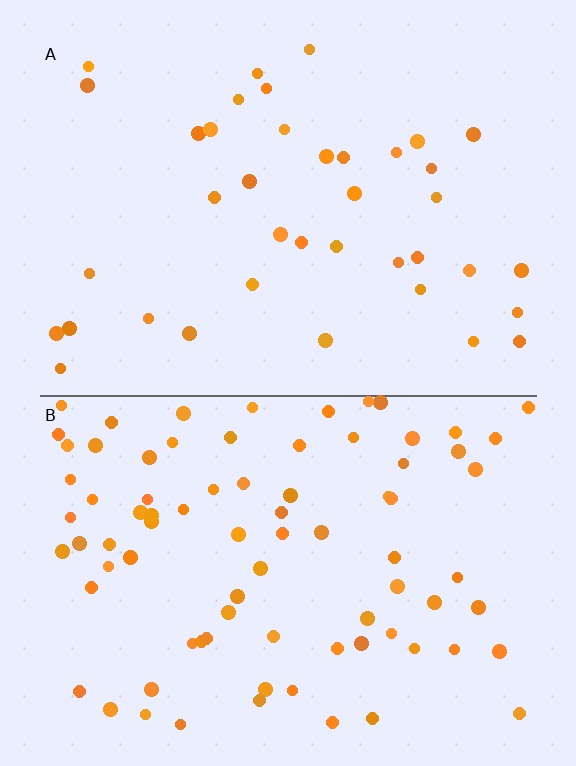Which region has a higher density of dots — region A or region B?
B (the bottom).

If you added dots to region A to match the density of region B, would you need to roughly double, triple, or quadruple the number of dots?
Approximately double.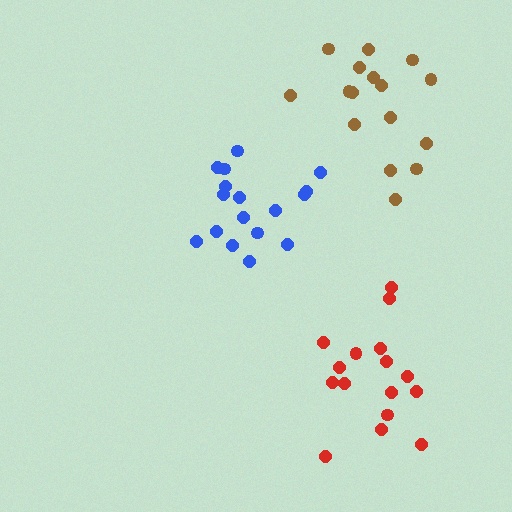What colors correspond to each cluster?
The clusters are colored: blue, red, brown.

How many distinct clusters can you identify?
There are 3 distinct clusters.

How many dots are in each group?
Group 1: 17 dots, Group 2: 16 dots, Group 3: 16 dots (49 total).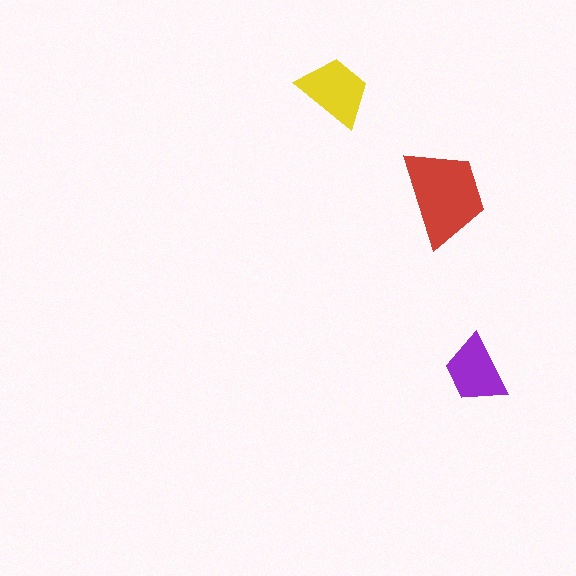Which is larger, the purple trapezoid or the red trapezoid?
The red one.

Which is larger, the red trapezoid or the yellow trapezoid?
The red one.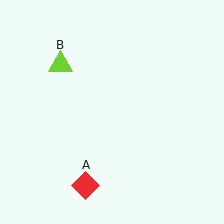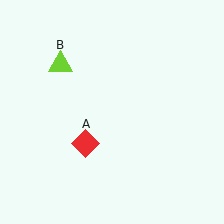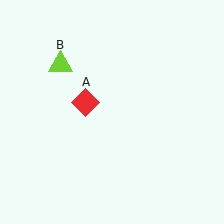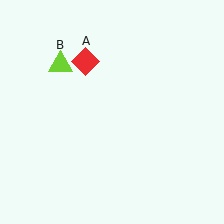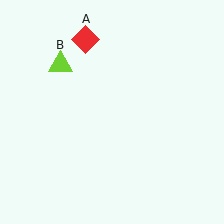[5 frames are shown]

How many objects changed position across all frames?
1 object changed position: red diamond (object A).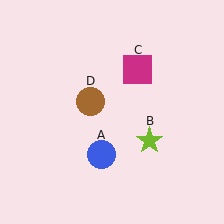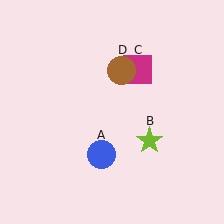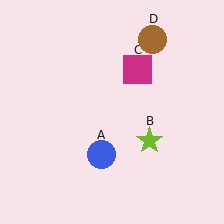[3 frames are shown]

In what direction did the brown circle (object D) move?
The brown circle (object D) moved up and to the right.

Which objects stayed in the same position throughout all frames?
Blue circle (object A) and lime star (object B) and magenta square (object C) remained stationary.